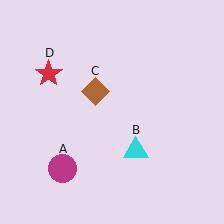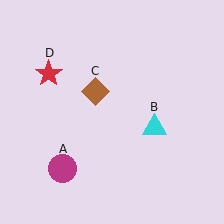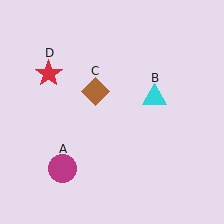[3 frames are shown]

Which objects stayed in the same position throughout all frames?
Magenta circle (object A) and brown diamond (object C) and red star (object D) remained stationary.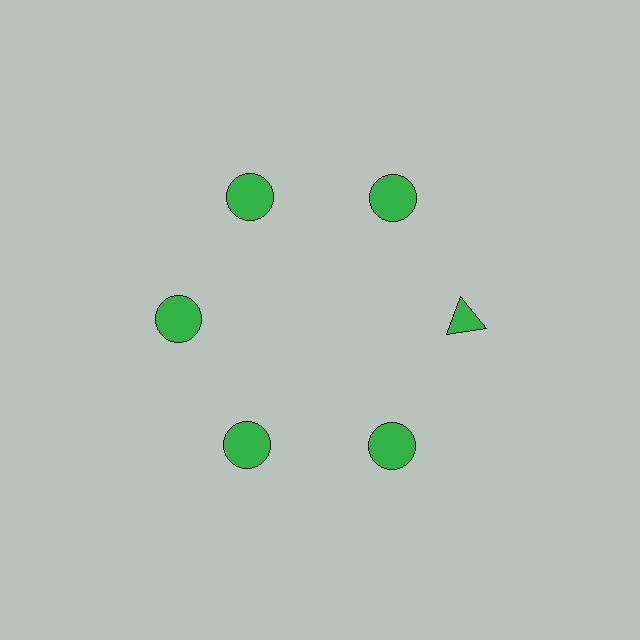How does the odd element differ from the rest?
It has a different shape: triangle instead of circle.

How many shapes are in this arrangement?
There are 6 shapes arranged in a ring pattern.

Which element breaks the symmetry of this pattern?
The green triangle at roughly the 3 o'clock position breaks the symmetry. All other shapes are green circles.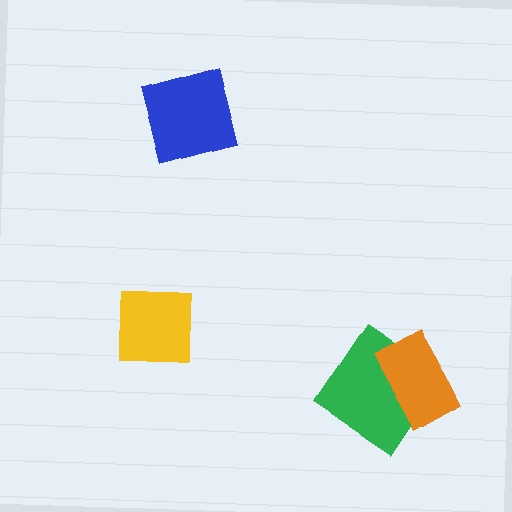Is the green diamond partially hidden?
Yes, it is partially covered by another shape.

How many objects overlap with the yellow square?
0 objects overlap with the yellow square.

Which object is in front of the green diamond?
The orange rectangle is in front of the green diamond.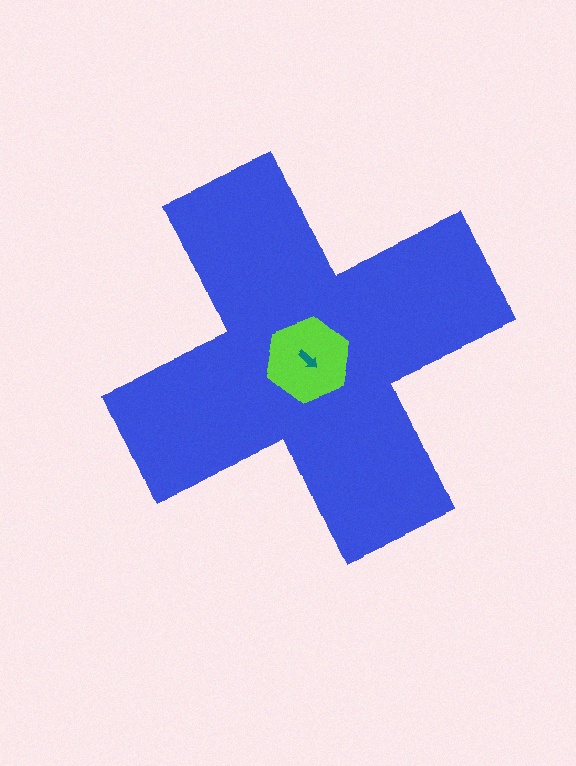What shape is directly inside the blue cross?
The lime hexagon.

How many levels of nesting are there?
3.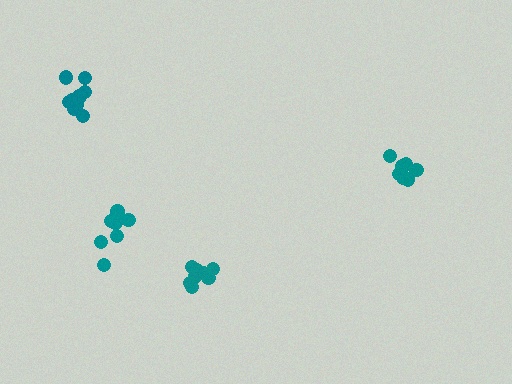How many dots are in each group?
Group 1: 11 dots, Group 2: 8 dots, Group 3: 9 dots, Group 4: 8 dots (36 total).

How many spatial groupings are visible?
There are 4 spatial groupings.